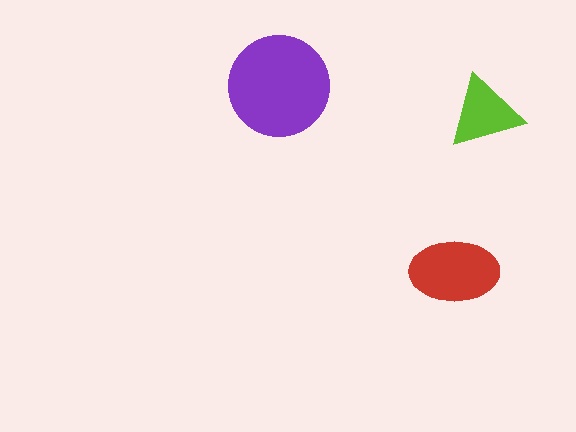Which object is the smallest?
The lime triangle.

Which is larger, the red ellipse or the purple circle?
The purple circle.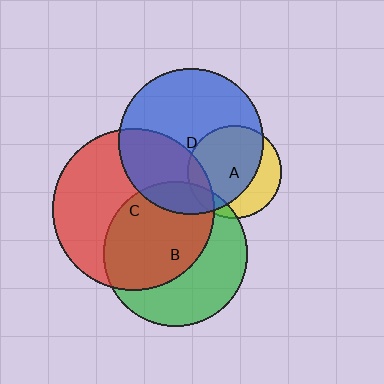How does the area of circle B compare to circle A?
Approximately 2.4 times.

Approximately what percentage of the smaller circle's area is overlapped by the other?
Approximately 15%.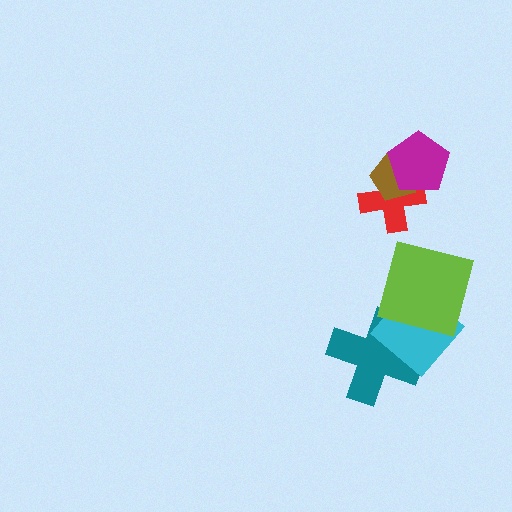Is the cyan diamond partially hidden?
Yes, it is partially covered by another shape.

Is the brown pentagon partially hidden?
Yes, it is partially covered by another shape.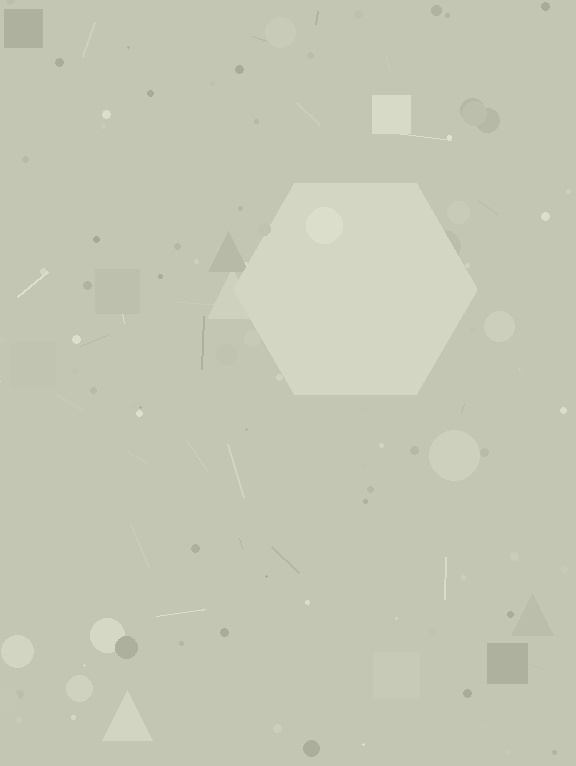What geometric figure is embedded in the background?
A hexagon is embedded in the background.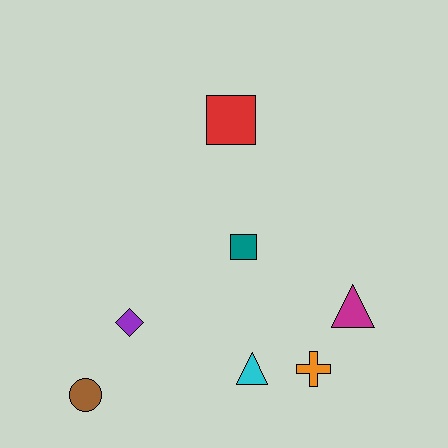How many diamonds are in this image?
There is 1 diamond.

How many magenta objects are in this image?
There is 1 magenta object.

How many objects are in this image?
There are 7 objects.